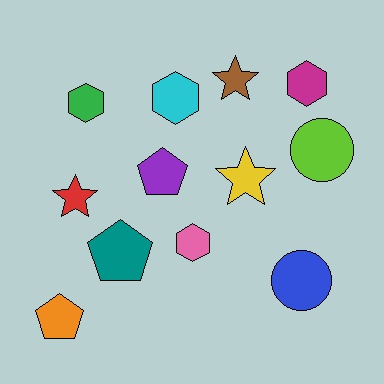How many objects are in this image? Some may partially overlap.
There are 12 objects.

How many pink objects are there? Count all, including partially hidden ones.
There is 1 pink object.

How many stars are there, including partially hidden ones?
There are 3 stars.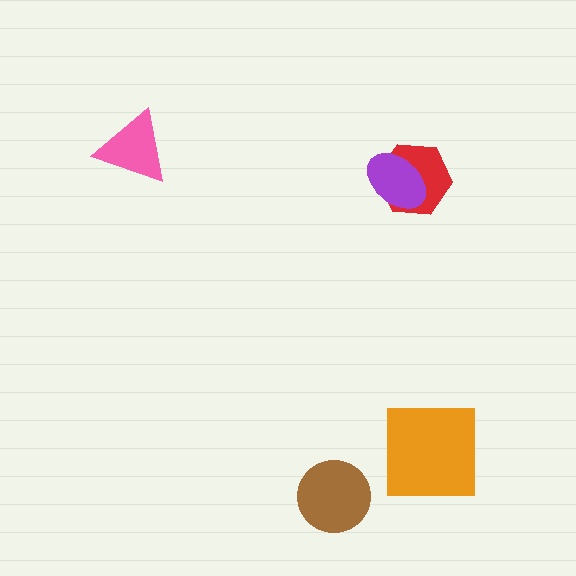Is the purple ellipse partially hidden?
No, no other shape covers it.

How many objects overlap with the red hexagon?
1 object overlaps with the red hexagon.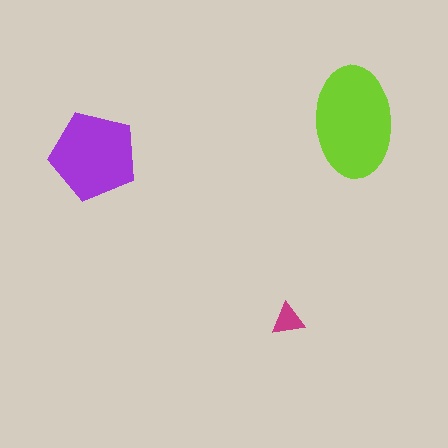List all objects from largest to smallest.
The lime ellipse, the purple pentagon, the magenta triangle.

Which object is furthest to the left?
The purple pentagon is leftmost.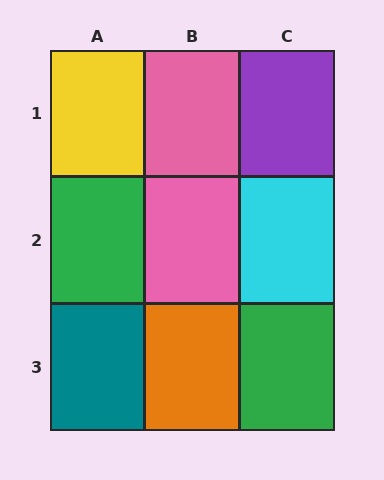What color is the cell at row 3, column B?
Orange.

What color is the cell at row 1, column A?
Yellow.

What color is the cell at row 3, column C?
Green.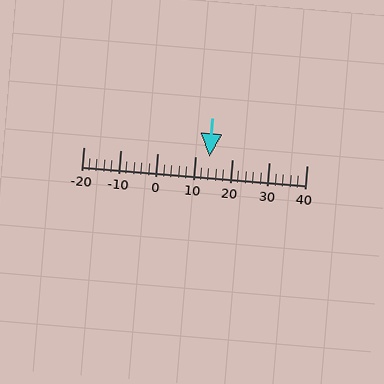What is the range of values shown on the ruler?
The ruler shows values from -20 to 40.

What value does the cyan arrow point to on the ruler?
The cyan arrow points to approximately 14.